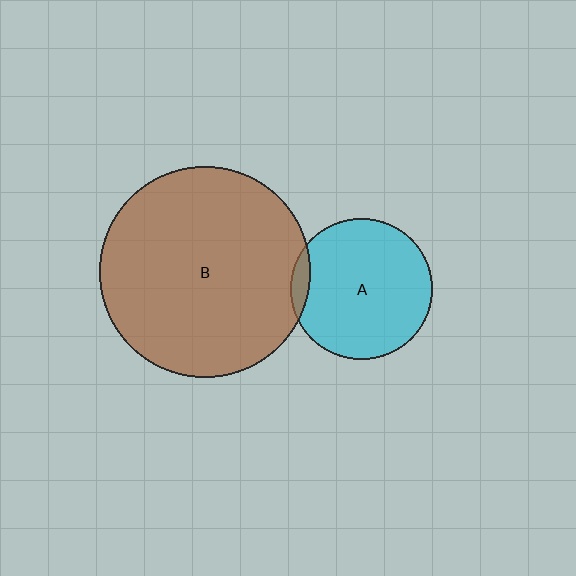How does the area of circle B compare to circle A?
Approximately 2.2 times.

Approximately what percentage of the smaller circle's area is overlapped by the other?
Approximately 5%.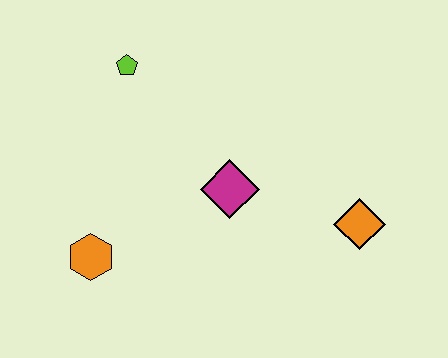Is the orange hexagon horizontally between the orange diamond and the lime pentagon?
No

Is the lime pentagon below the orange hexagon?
No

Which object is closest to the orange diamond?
The magenta diamond is closest to the orange diamond.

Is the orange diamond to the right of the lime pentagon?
Yes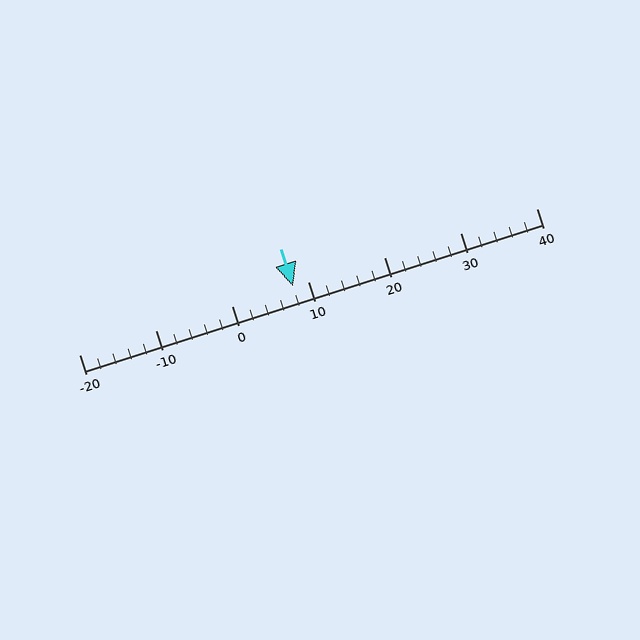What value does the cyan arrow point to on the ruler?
The cyan arrow points to approximately 8.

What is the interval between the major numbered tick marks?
The major tick marks are spaced 10 units apart.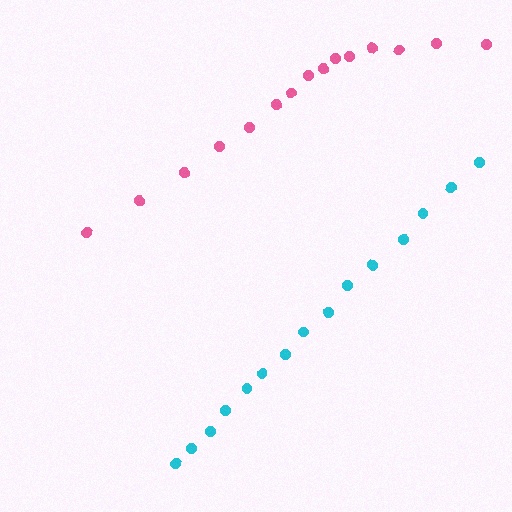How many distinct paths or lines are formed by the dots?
There are 2 distinct paths.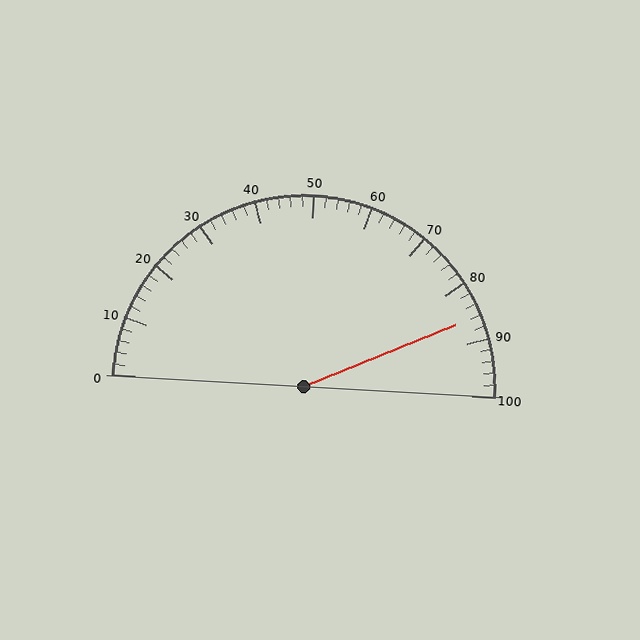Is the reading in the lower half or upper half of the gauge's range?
The reading is in the upper half of the range (0 to 100).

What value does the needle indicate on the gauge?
The needle indicates approximately 86.